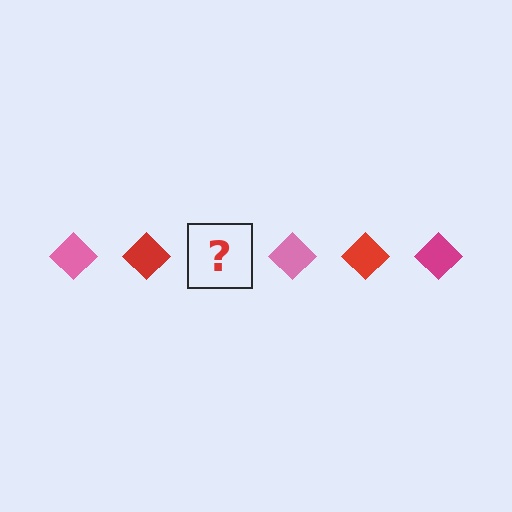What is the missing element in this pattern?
The missing element is a magenta diamond.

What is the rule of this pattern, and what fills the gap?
The rule is that the pattern cycles through pink, red, magenta diamonds. The gap should be filled with a magenta diamond.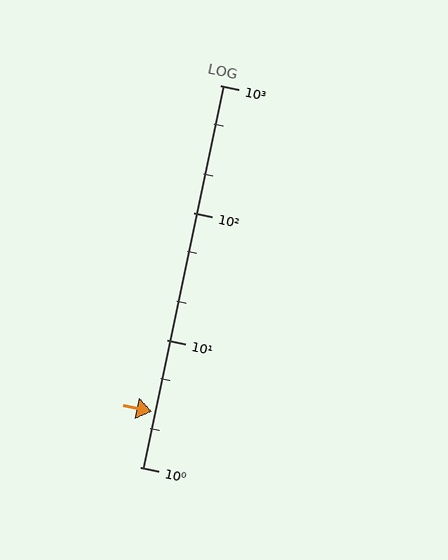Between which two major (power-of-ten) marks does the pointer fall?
The pointer is between 1 and 10.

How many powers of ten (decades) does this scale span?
The scale spans 3 decades, from 1 to 1000.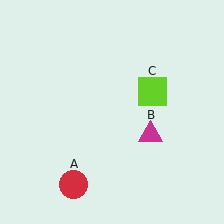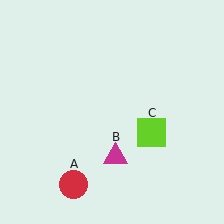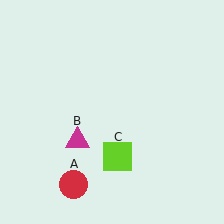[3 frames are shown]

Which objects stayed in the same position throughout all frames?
Red circle (object A) remained stationary.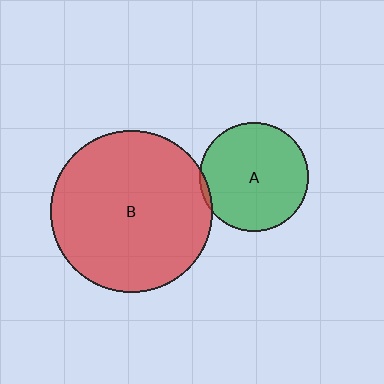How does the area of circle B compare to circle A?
Approximately 2.2 times.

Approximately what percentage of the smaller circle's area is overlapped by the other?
Approximately 5%.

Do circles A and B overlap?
Yes.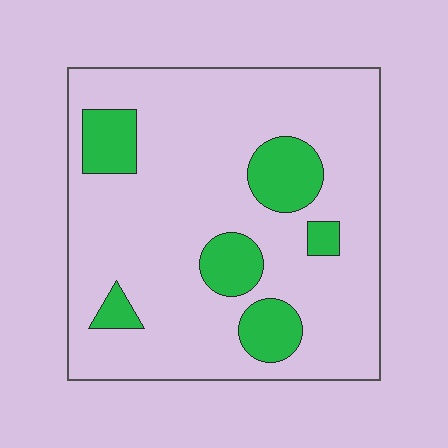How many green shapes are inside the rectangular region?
6.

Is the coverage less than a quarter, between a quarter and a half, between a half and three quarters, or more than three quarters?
Less than a quarter.